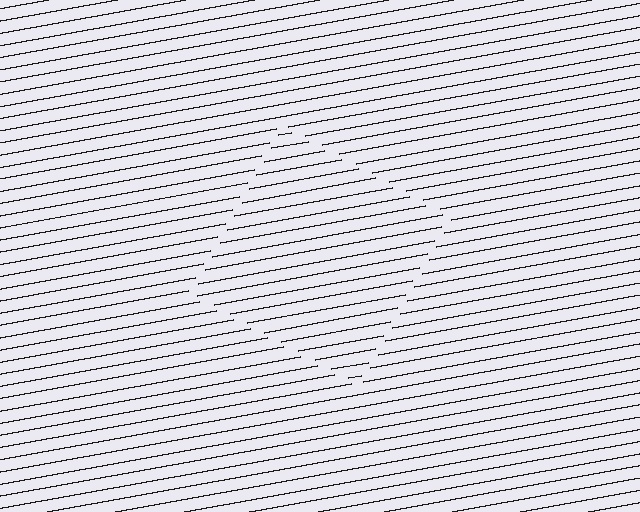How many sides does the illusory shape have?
4 sides — the line-ends trace a square.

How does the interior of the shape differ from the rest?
The interior of the shape contains the same grating, shifted by half a period — the contour is defined by the phase discontinuity where line-ends from the inner and outer gratings abut.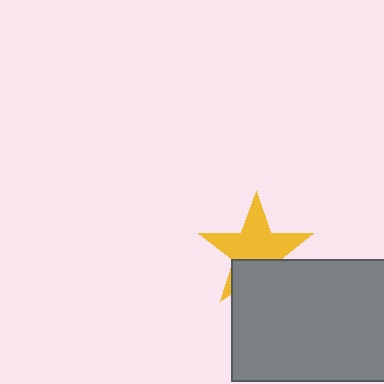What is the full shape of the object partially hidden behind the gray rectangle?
The partially hidden object is a yellow star.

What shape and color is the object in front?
The object in front is a gray rectangle.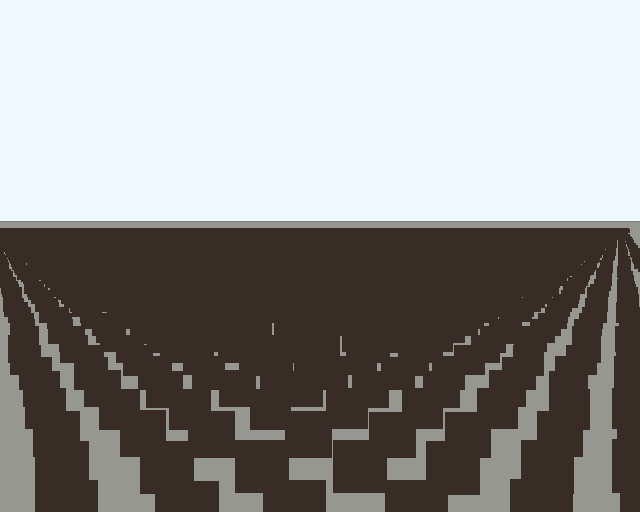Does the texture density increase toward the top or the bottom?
Density increases toward the top.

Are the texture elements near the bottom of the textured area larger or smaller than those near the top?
Larger. Near the bottom, elements are closer to the viewer and appear at a bigger on-screen size.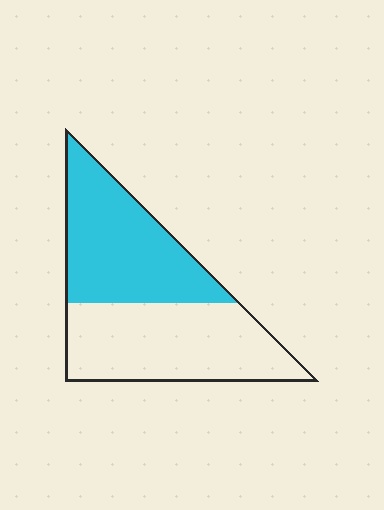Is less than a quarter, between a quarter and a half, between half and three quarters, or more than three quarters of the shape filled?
Between a quarter and a half.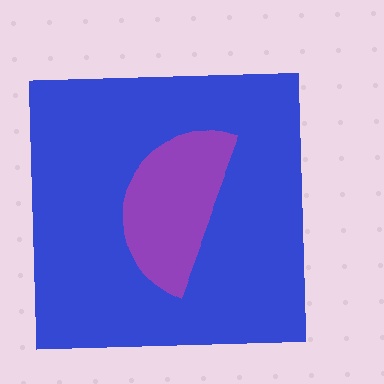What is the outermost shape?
The blue square.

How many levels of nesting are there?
2.